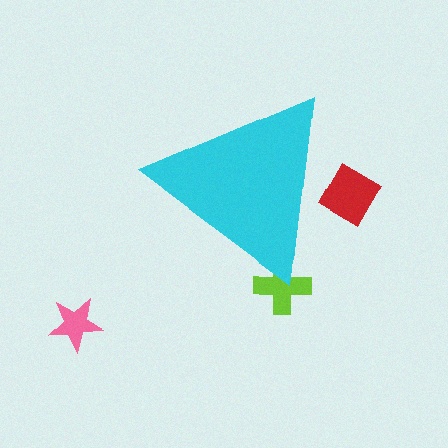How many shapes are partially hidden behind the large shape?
2 shapes are partially hidden.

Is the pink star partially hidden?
No, the pink star is fully visible.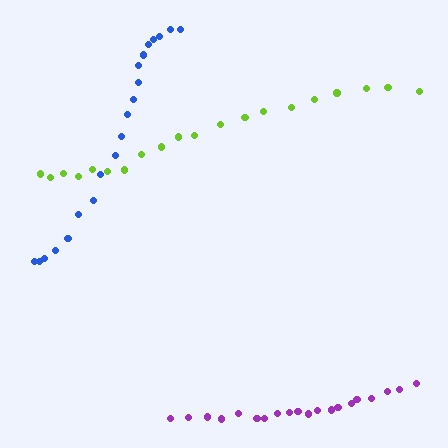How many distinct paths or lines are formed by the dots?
There are 3 distinct paths.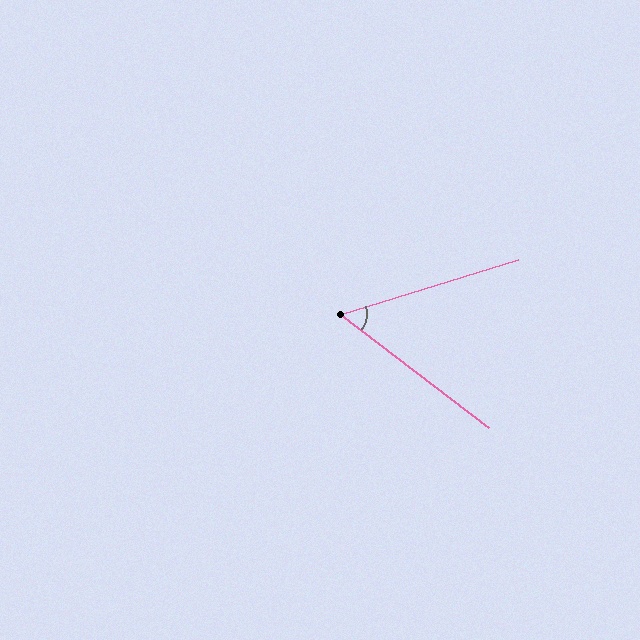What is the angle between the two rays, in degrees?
Approximately 54 degrees.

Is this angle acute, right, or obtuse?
It is acute.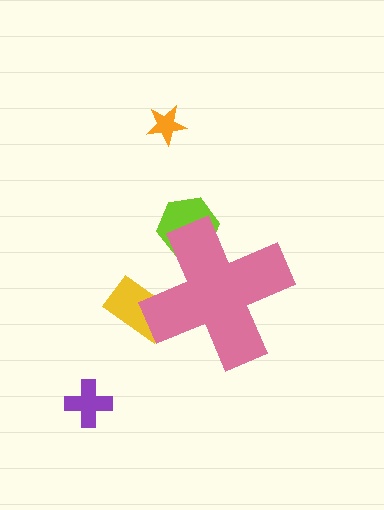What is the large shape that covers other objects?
A pink cross.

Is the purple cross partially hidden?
No, the purple cross is fully visible.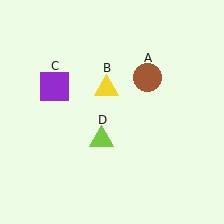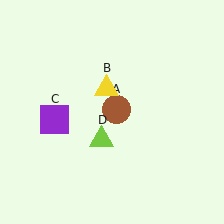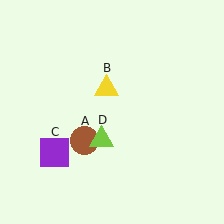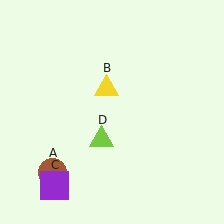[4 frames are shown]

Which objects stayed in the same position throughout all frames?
Yellow triangle (object B) and lime triangle (object D) remained stationary.